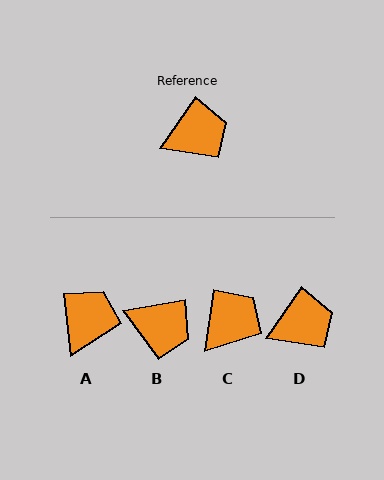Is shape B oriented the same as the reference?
No, it is off by about 45 degrees.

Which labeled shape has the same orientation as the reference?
D.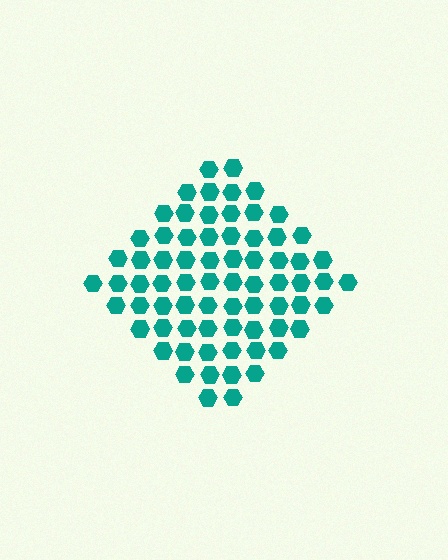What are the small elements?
The small elements are hexagons.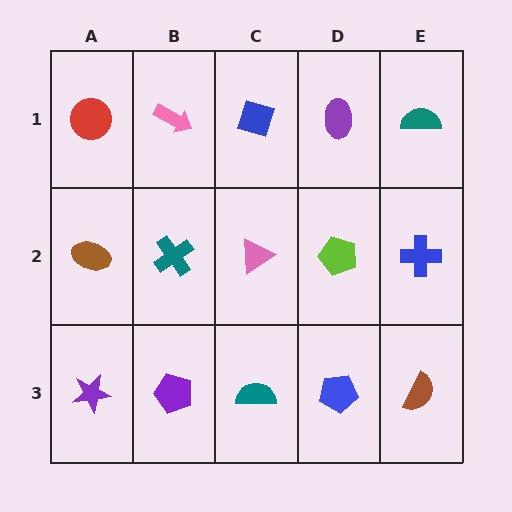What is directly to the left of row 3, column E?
A blue pentagon.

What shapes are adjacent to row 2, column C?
A blue diamond (row 1, column C), a teal semicircle (row 3, column C), a teal cross (row 2, column B), a lime pentagon (row 2, column D).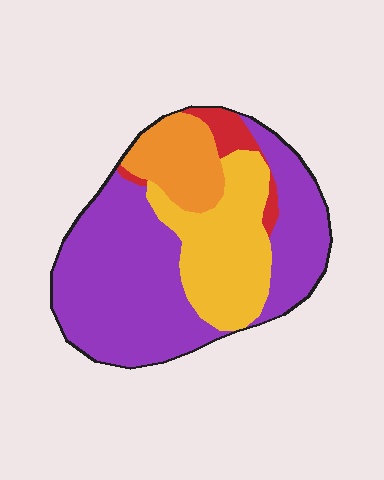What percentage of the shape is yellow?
Yellow takes up about one quarter (1/4) of the shape.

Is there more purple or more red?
Purple.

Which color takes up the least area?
Red, at roughly 5%.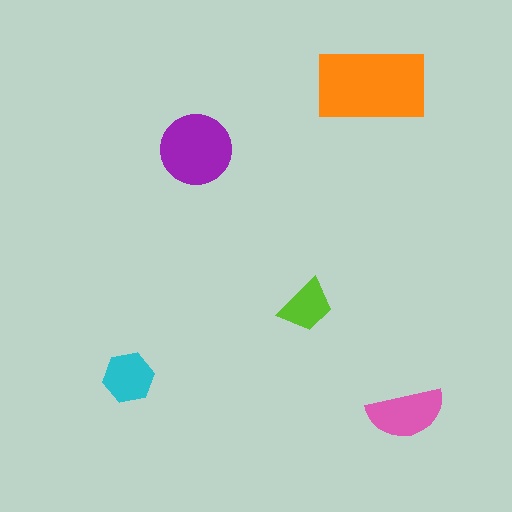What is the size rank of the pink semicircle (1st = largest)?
3rd.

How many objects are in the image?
There are 5 objects in the image.